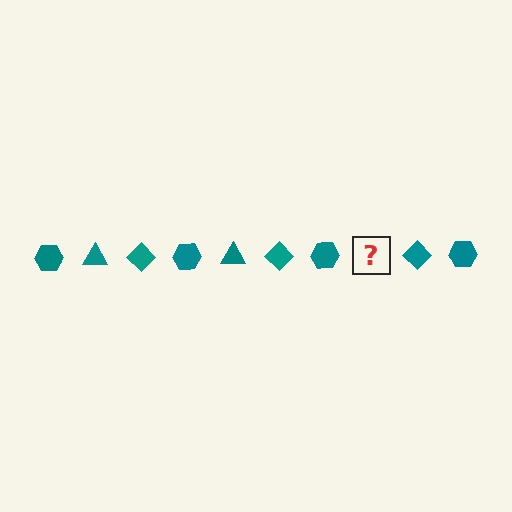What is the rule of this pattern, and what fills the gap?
The rule is that the pattern cycles through hexagon, triangle, diamond shapes in teal. The gap should be filled with a teal triangle.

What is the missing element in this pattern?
The missing element is a teal triangle.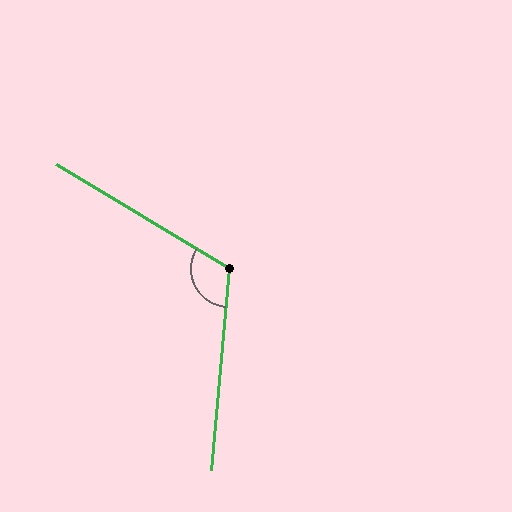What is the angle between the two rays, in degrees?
Approximately 116 degrees.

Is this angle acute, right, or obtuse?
It is obtuse.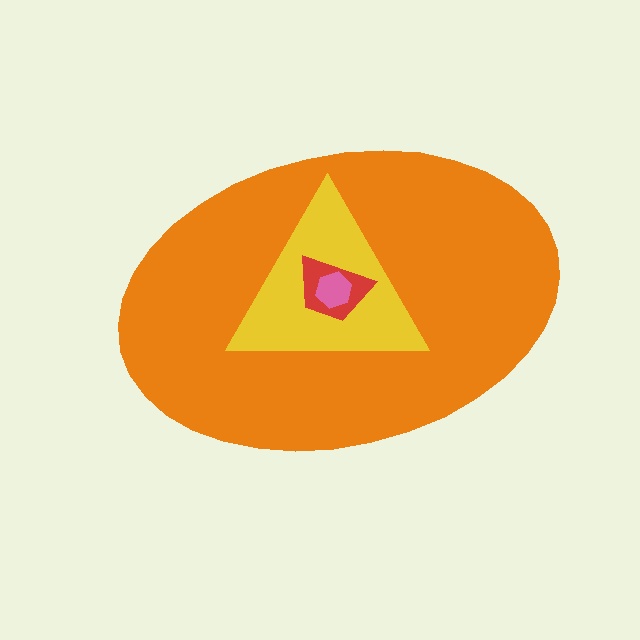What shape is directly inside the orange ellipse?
The yellow triangle.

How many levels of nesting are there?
4.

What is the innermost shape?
The pink hexagon.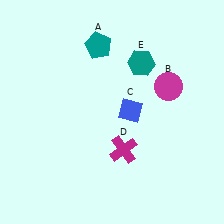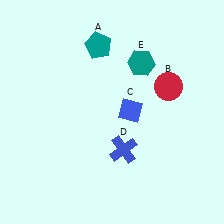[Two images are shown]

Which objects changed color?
B changed from magenta to red. D changed from magenta to blue.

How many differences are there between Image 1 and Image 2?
There are 2 differences between the two images.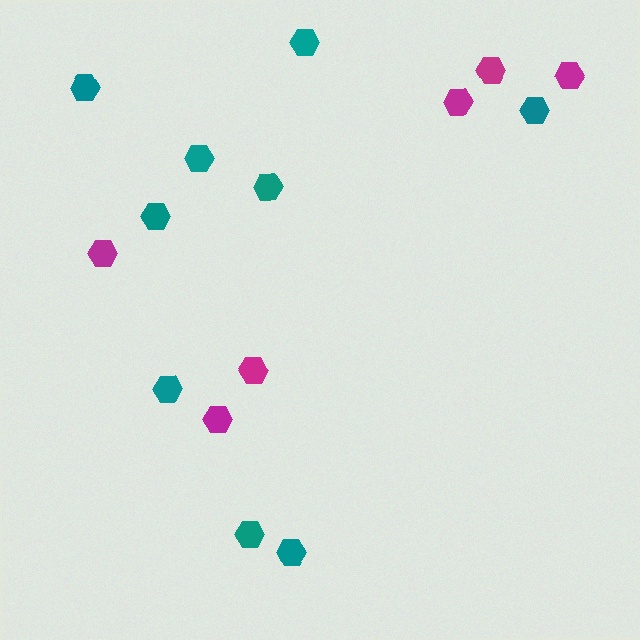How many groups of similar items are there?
There are 2 groups: one group of teal hexagons (9) and one group of magenta hexagons (6).